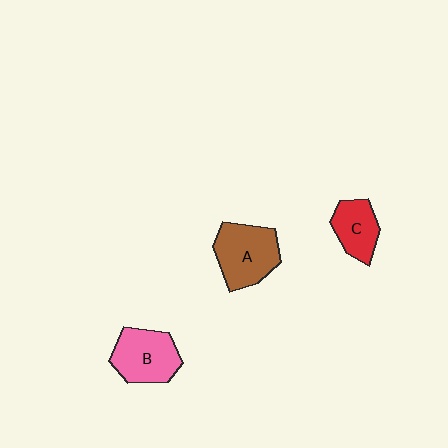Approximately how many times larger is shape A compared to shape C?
Approximately 1.5 times.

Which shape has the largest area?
Shape A (brown).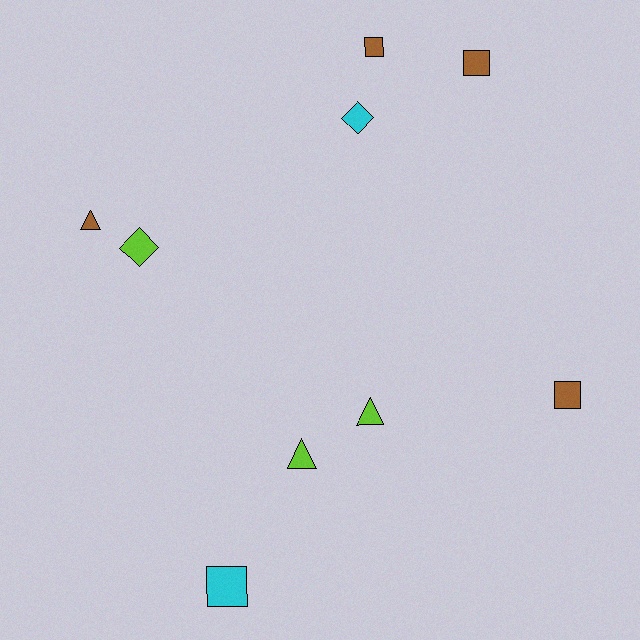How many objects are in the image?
There are 9 objects.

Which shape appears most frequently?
Square, with 4 objects.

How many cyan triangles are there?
There are no cyan triangles.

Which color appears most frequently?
Brown, with 4 objects.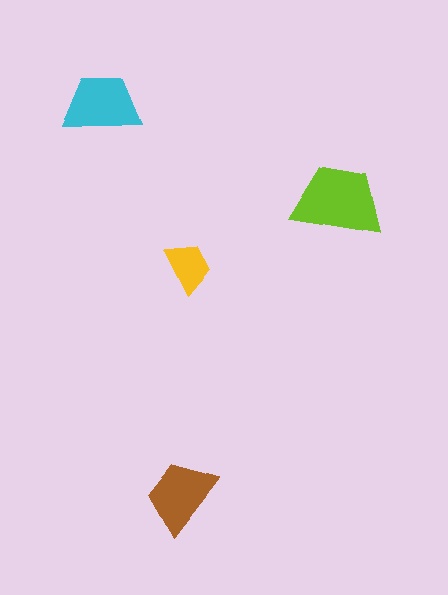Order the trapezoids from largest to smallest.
the lime one, the cyan one, the brown one, the yellow one.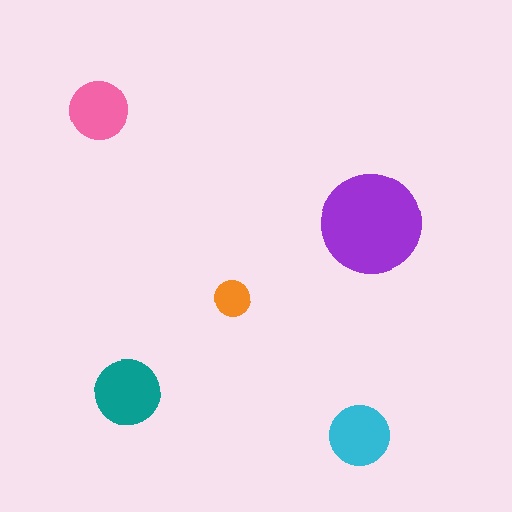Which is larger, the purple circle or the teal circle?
The purple one.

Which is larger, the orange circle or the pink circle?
The pink one.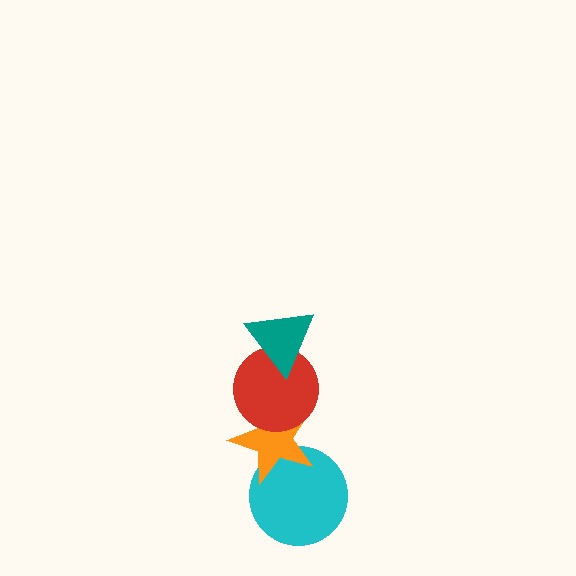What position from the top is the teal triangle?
The teal triangle is 1st from the top.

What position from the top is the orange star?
The orange star is 3rd from the top.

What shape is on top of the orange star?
The red circle is on top of the orange star.